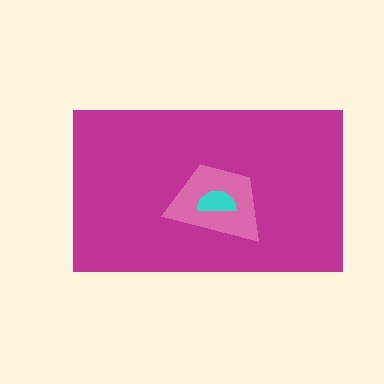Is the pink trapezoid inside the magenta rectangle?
Yes.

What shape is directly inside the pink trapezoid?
The cyan semicircle.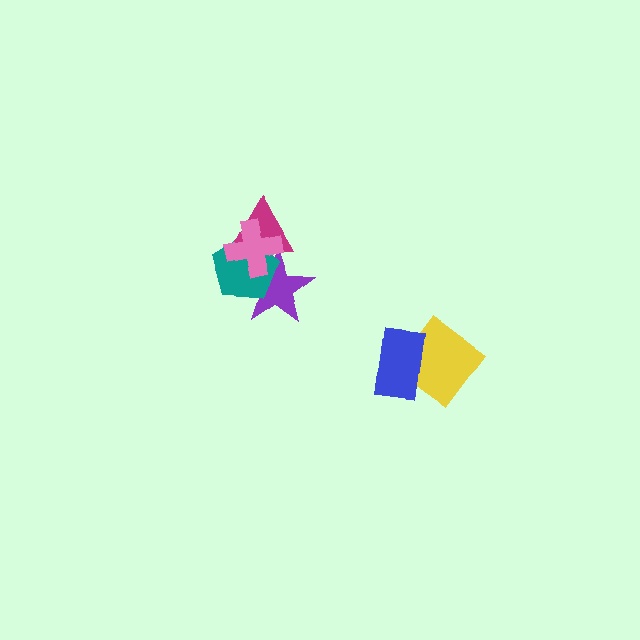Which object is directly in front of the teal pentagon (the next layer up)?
The magenta triangle is directly in front of the teal pentagon.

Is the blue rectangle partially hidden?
No, no other shape covers it.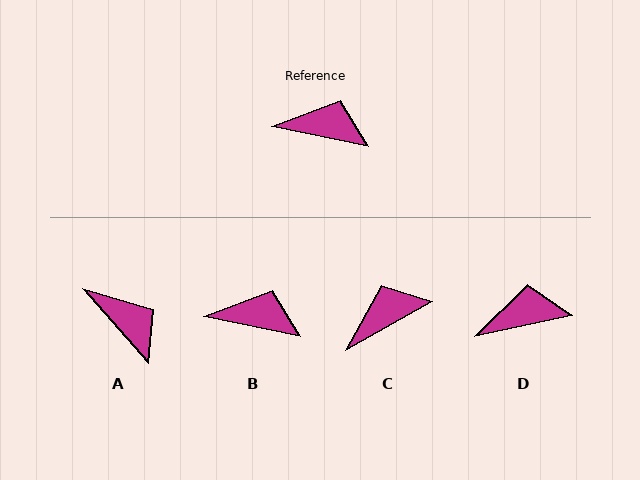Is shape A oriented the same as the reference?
No, it is off by about 37 degrees.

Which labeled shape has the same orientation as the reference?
B.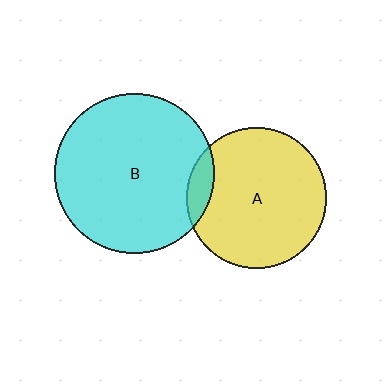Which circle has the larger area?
Circle B (cyan).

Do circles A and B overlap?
Yes.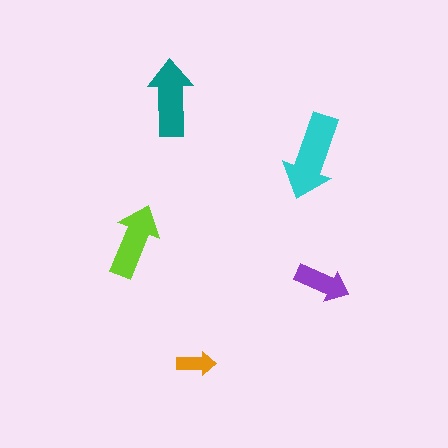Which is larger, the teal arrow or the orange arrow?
The teal one.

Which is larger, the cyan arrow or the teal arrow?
The cyan one.